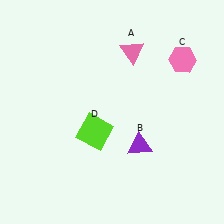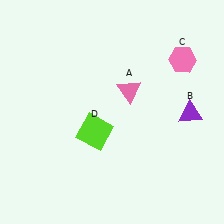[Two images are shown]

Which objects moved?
The objects that moved are: the pink triangle (A), the purple triangle (B).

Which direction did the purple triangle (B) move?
The purple triangle (B) moved right.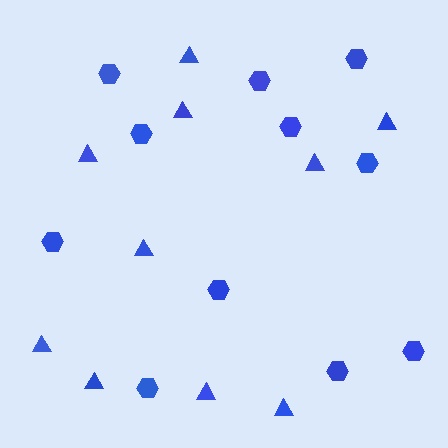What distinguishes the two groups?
There are 2 groups: one group of hexagons (11) and one group of triangles (10).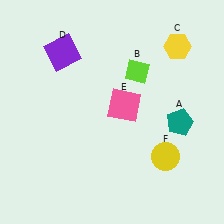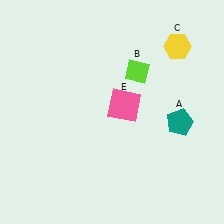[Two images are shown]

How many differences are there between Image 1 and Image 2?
There are 2 differences between the two images.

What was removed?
The purple square (D), the yellow circle (F) were removed in Image 2.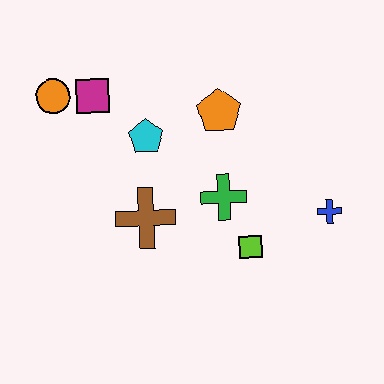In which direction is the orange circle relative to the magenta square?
The orange circle is to the left of the magenta square.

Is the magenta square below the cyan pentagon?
No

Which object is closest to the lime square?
The green cross is closest to the lime square.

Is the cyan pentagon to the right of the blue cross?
No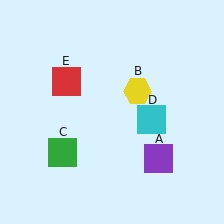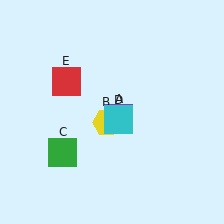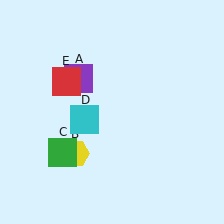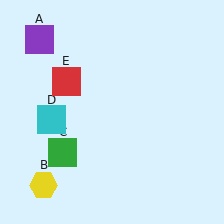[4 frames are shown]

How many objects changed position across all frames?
3 objects changed position: purple square (object A), yellow hexagon (object B), cyan square (object D).